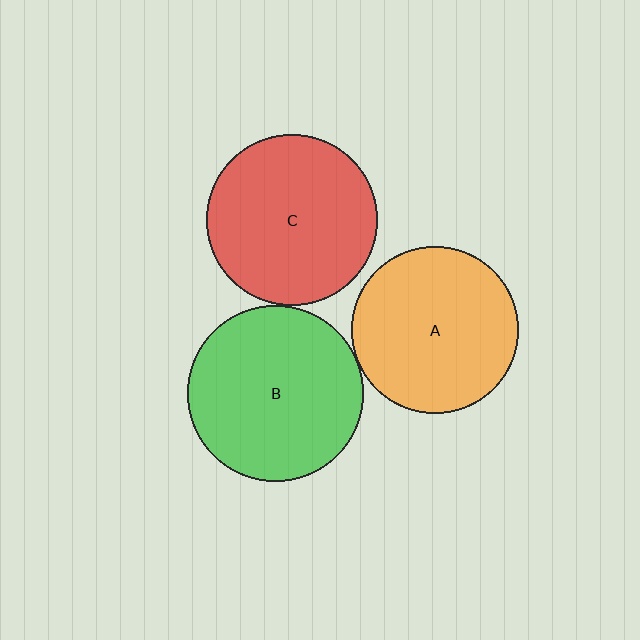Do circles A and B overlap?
Yes.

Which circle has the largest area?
Circle B (green).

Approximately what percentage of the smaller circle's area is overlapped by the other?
Approximately 5%.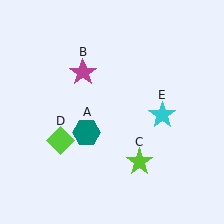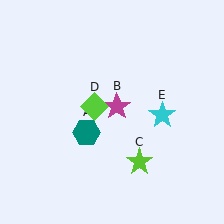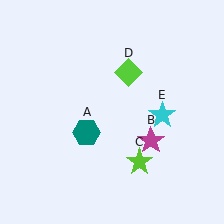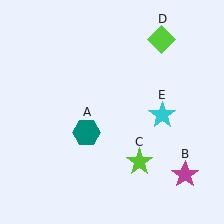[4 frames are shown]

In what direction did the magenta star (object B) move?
The magenta star (object B) moved down and to the right.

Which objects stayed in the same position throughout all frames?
Teal hexagon (object A) and lime star (object C) and cyan star (object E) remained stationary.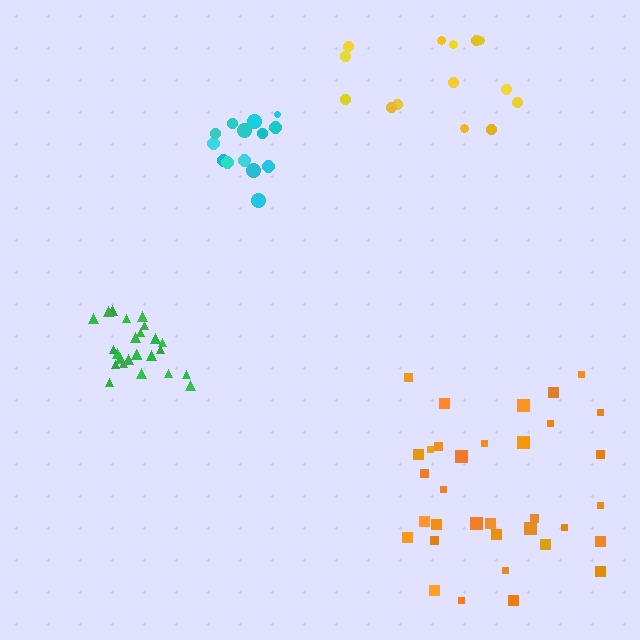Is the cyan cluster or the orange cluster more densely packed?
Cyan.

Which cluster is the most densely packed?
Green.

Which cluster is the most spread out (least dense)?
Yellow.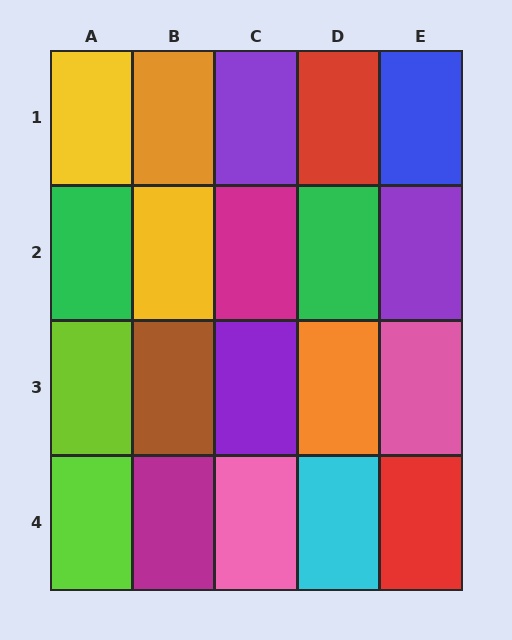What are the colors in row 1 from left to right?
Yellow, orange, purple, red, blue.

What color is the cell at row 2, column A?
Green.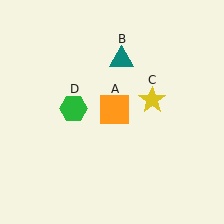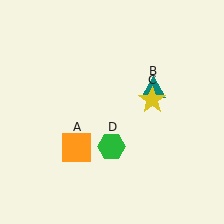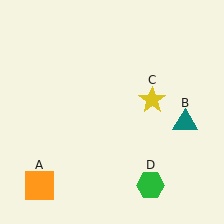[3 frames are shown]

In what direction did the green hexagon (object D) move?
The green hexagon (object D) moved down and to the right.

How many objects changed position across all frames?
3 objects changed position: orange square (object A), teal triangle (object B), green hexagon (object D).